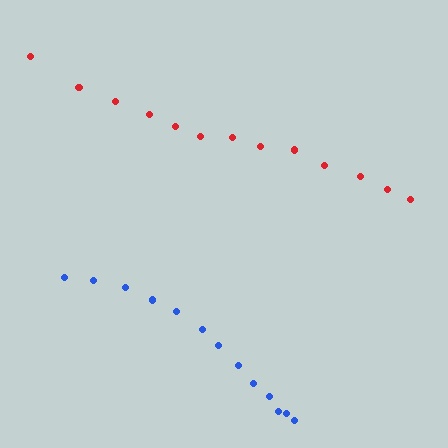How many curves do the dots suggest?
There are 2 distinct paths.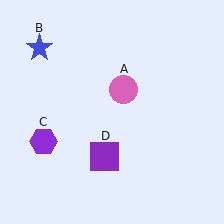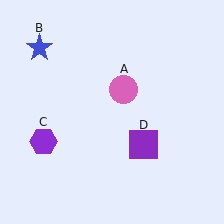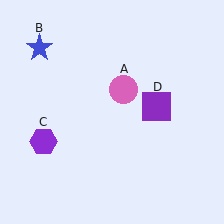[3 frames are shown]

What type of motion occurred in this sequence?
The purple square (object D) rotated counterclockwise around the center of the scene.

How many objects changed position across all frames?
1 object changed position: purple square (object D).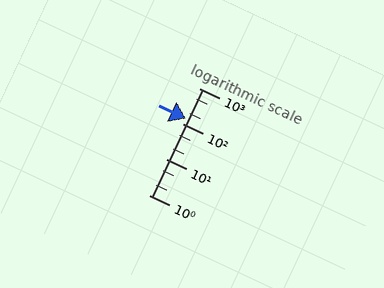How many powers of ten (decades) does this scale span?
The scale spans 3 decades, from 1 to 1000.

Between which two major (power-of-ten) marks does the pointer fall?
The pointer is between 100 and 1000.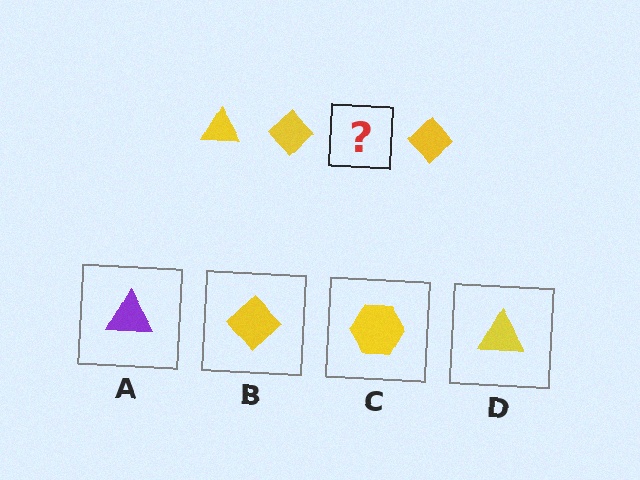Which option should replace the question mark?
Option D.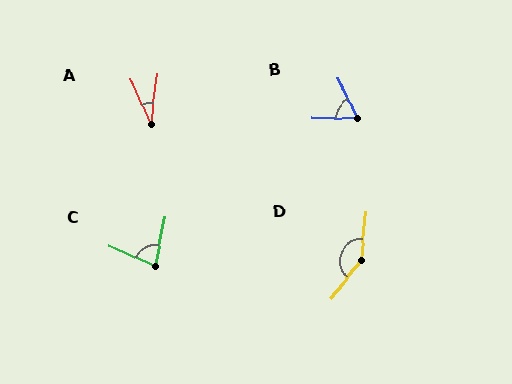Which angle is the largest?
D, at approximately 146 degrees.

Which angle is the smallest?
A, at approximately 32 degrees.